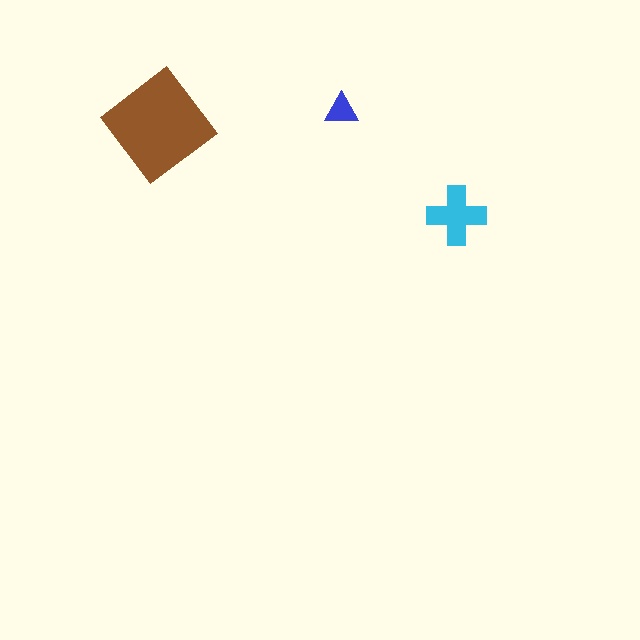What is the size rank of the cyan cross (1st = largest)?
2nd.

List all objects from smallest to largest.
The blue triangle, the cyan cross, the brown diamond.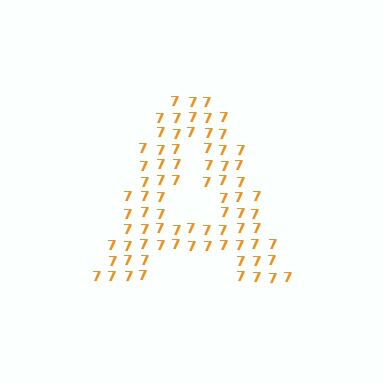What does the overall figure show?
The overall figure shows the letter A.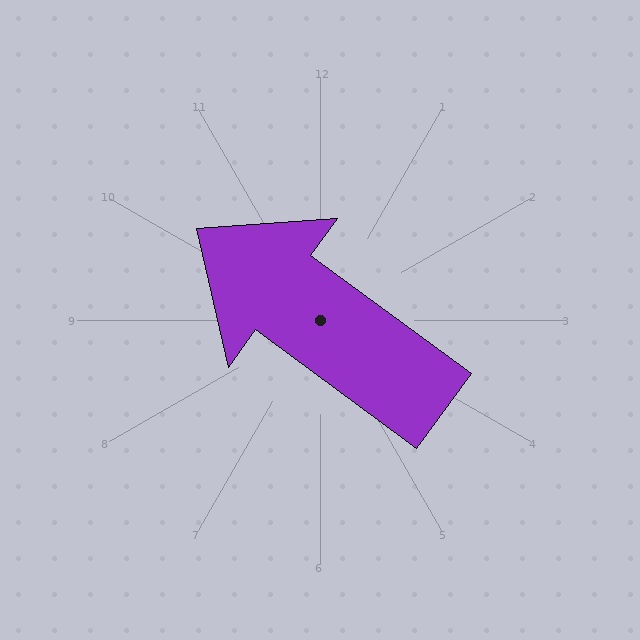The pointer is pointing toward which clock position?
Roughly 10 o'clock.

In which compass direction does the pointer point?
Northwest.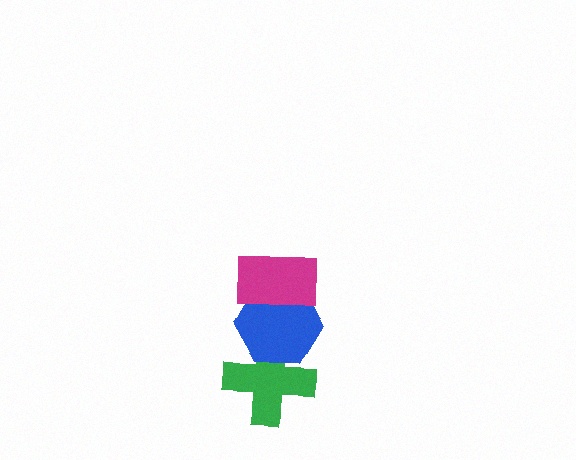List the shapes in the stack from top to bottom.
From top to bottom: the magenta rectangle, the blue hexagon, the green cross.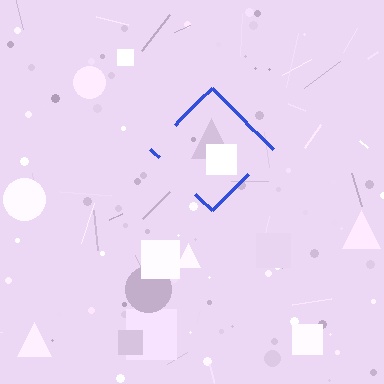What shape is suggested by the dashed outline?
The dashed outline suggests a diamond.